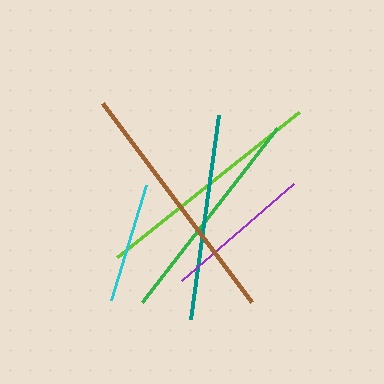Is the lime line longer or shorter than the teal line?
The lime line is longer than the teal line.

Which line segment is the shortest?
The cyan line is the shortest at approximately 121 pixels.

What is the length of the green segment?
The green segment is approximately 220 pixels long.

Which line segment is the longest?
The brown line is the longest at approximately 248 pixels.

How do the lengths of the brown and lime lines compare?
The brown and lime lines are approximately the same length.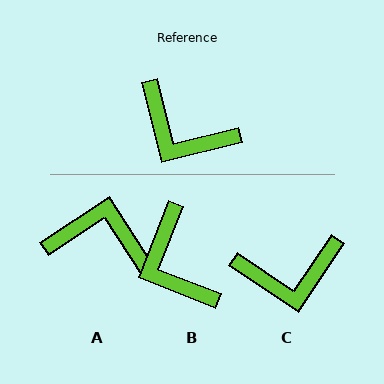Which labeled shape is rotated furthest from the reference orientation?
A, about 161 degrees away.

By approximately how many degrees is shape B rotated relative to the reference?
Approximately 35 degrees clockwise.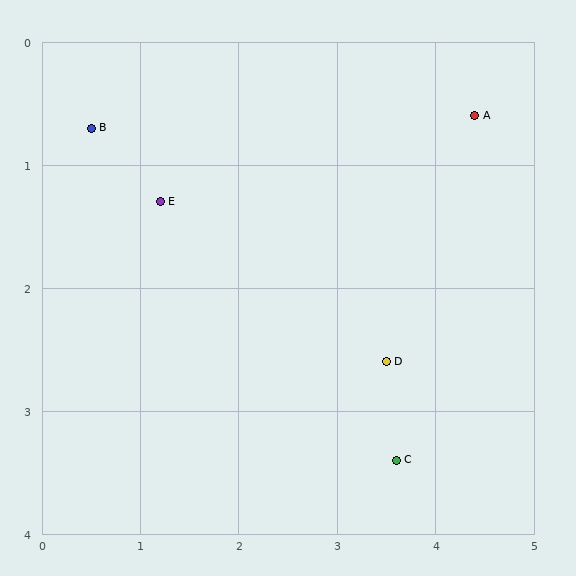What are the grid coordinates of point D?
Point D is at approximately (3.5, 2.6).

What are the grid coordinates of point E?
Point E is at approximately (1.2, 1.3).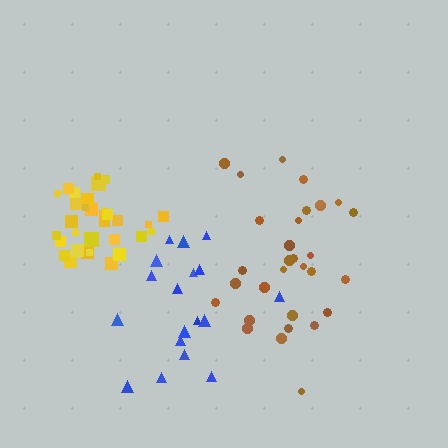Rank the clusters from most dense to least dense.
yellow, brown, blue.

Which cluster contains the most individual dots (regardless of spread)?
Yellow (32).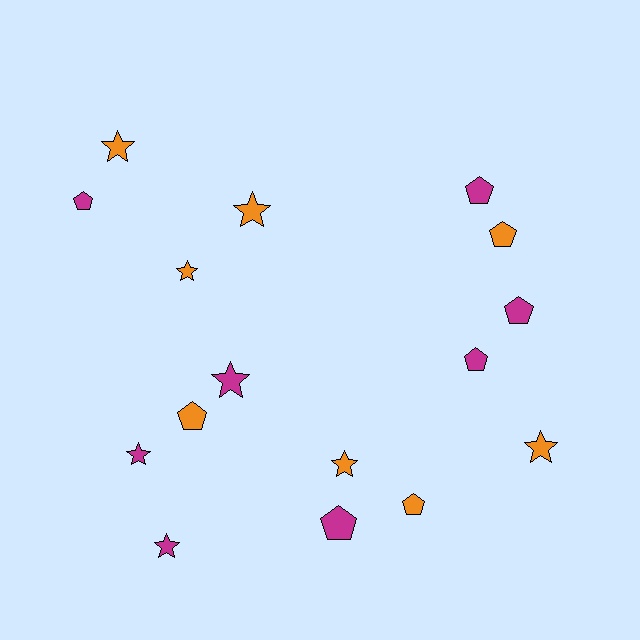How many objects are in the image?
There are 16 objects.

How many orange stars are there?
There are 5 orange stars.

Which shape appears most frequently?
Pentagon, with 8 objects.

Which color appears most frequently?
Orange, with 8 objects.